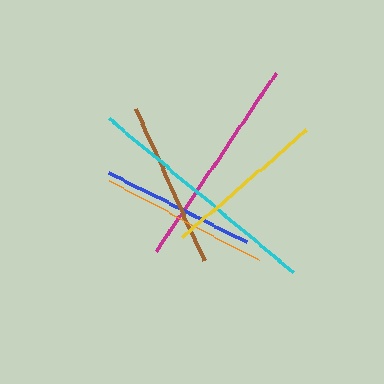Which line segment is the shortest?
The blue line is the shortest at approximately 154 pixels.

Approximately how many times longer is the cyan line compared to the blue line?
The cyan line is approximately 1.6 times the length of the blue line.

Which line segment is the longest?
The cyan line is the longest at approximately 240 pixels.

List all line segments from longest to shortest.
From longest to shortest: cyan, magenta, orange, brown, yellow, blue.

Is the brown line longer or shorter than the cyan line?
The cyan line is longer than the brown line.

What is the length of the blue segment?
The blue segment is approximately 154 pixels long.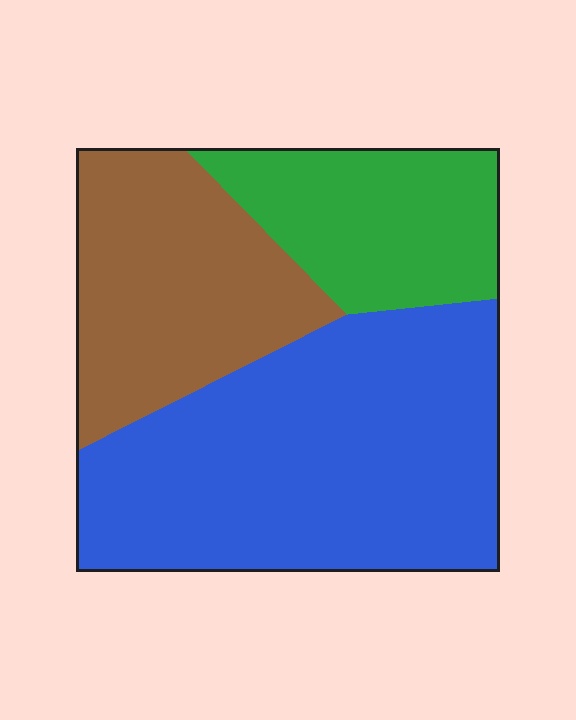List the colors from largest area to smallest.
From largest to smallest: blue, brown, green.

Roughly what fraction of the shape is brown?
Brown takes up about one quarter (1/4) of the shape.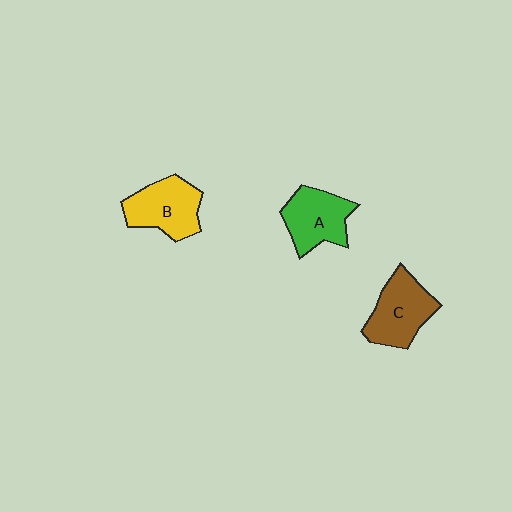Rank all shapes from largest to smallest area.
From largest to smallest: C (brown), B (yellow), A (green).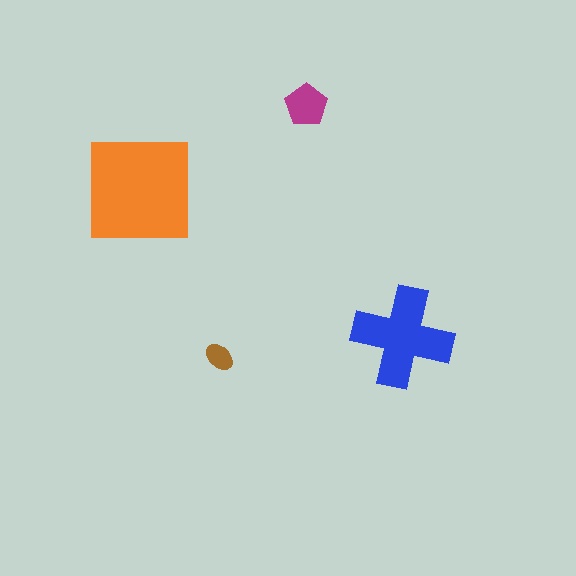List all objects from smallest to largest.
The brown ellipse, the magenta pentagon, the blue cross, the orange square.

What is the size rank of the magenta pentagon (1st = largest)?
3rd.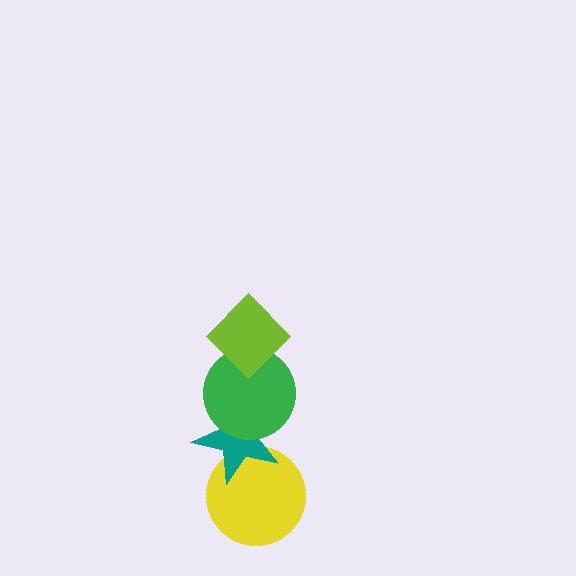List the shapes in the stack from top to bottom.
From top to bottom: the lime diamond, the green circle, the teal star, the yellow circle.